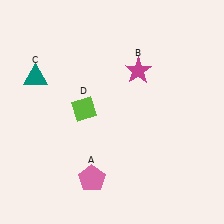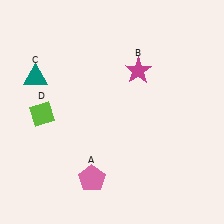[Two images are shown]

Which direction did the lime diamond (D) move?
The lime diamond (D) moved left.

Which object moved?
The lime diamond (D) moved left.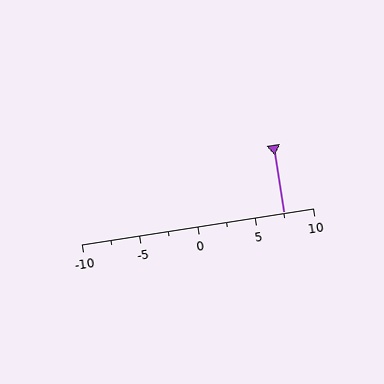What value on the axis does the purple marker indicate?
The marker indicates approximately 7.5.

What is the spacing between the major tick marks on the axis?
The major ticks are spaced 5 apart.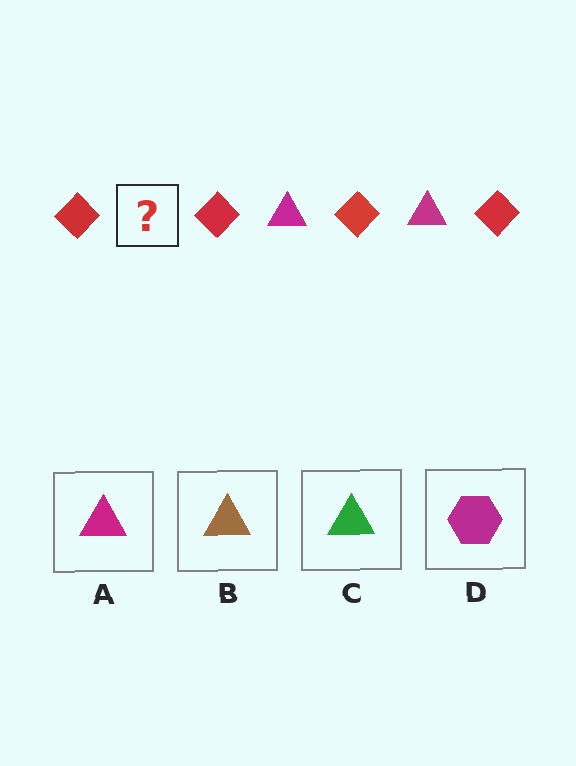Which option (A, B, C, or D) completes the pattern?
A.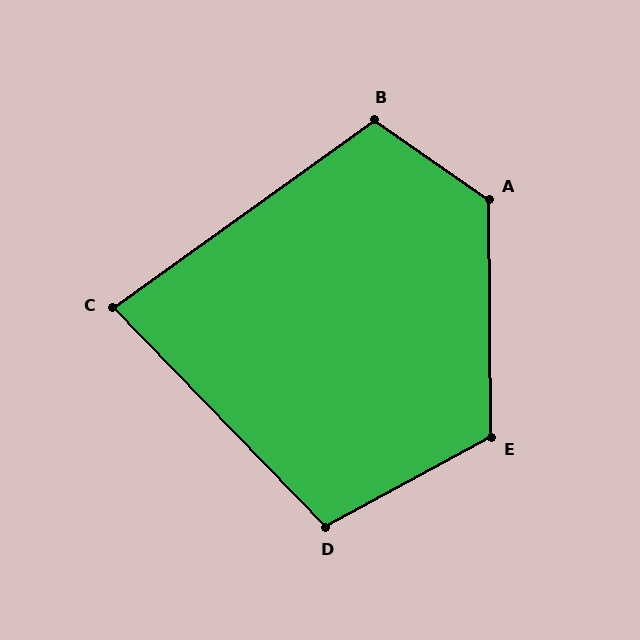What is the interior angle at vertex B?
Approximately 109 degrees (obtuse).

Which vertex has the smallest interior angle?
C, at approximately 82 degrees.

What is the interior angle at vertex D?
Approximately 105 degrees (obtuse).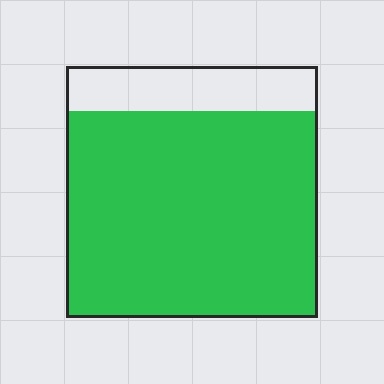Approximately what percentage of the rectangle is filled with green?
Approximately 80%.